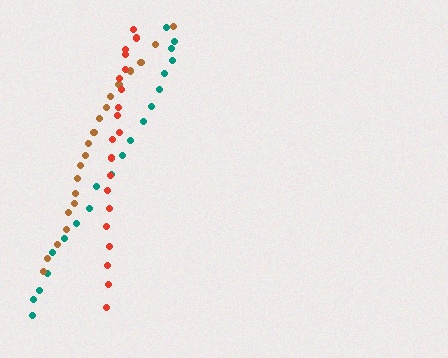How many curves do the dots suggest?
There are 3 distinct paths.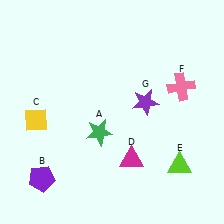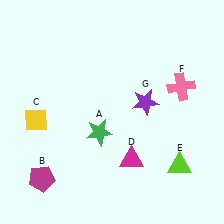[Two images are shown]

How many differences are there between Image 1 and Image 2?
There is 1 difference between the two images.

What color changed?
The pentagon (B) changed from purple in Image 1 to magenta in Image 2.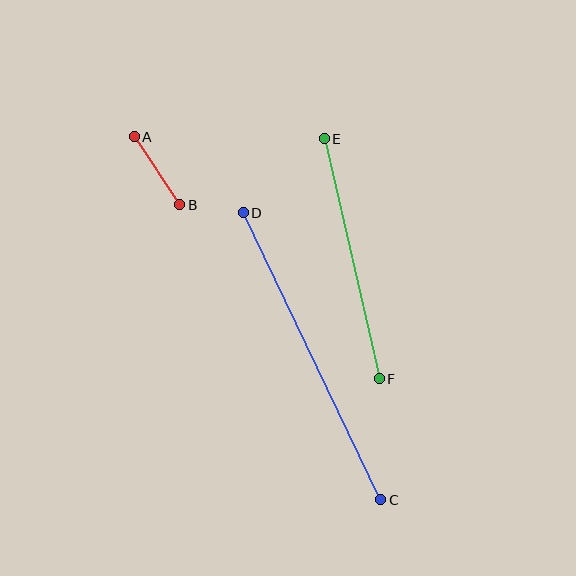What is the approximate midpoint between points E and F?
The midpoint is at approximately (352, 259) pixels.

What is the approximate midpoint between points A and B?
The midpoint is at approximately (157, 171) pixels.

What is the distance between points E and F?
The distance is approximately 246 pixels.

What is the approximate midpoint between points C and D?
The midpoint is at approximately (312, 356) pixels.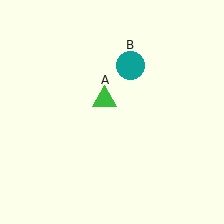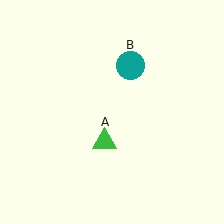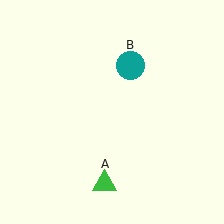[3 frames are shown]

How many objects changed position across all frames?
1 object changed position: green triangle (object A).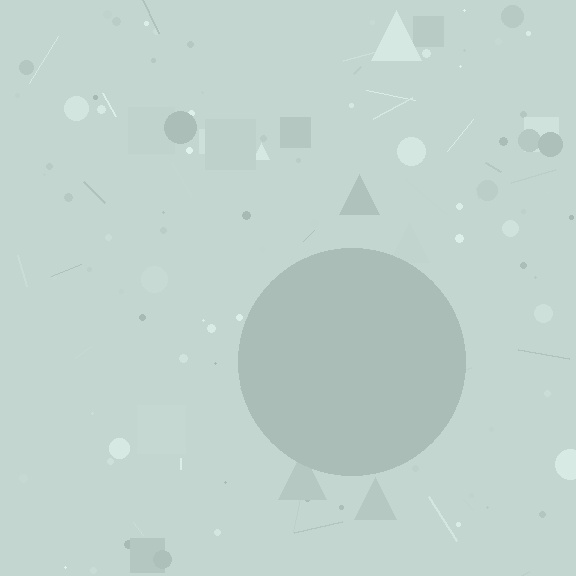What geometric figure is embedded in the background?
A circle is embedded in the background.